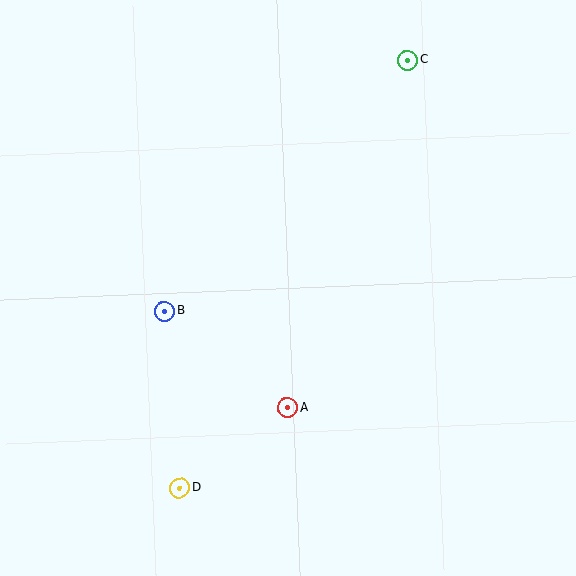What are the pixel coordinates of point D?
Point D is at (180, 488).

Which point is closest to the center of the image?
Point A at (288, 408) is closest to the center.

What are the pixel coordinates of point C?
Point C is at (408, 60).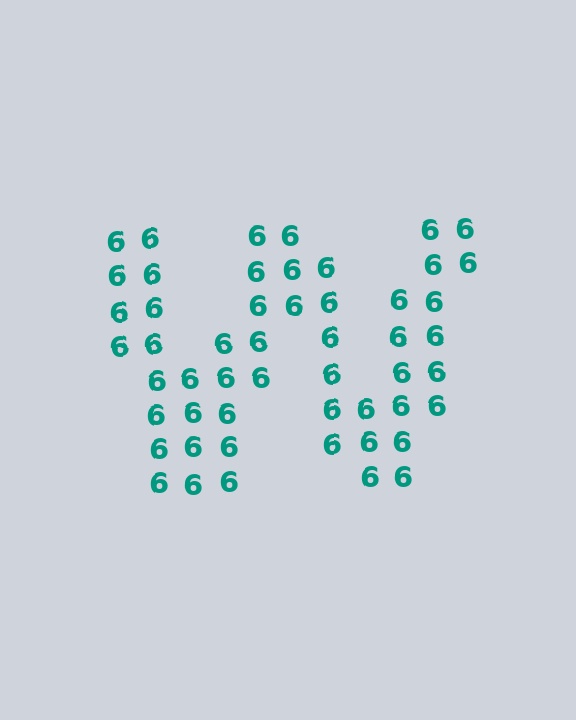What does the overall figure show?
The overall figure shows the letter W.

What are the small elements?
The small elements are digit 6's.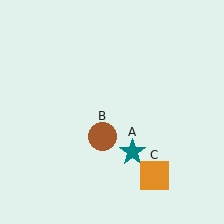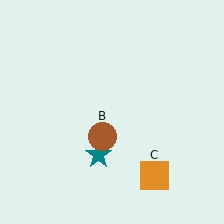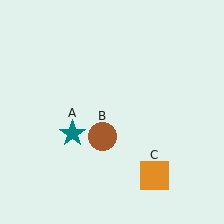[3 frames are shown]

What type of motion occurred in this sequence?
The teal star (object A) rotated clockwise around the center of the scene.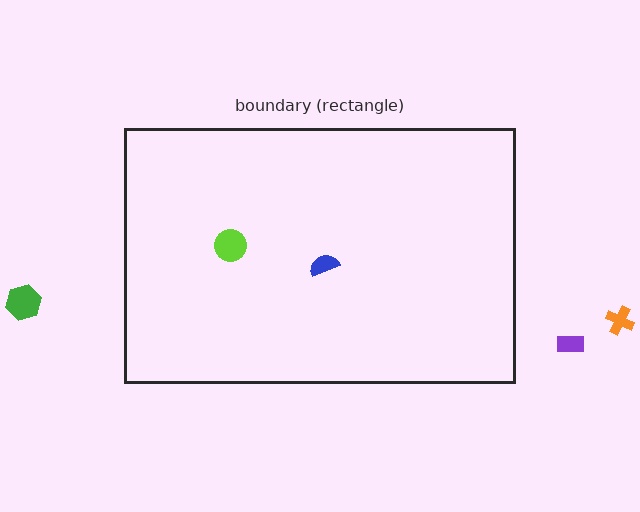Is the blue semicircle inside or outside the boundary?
Inside.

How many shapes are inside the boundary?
2 inside, 3 outside.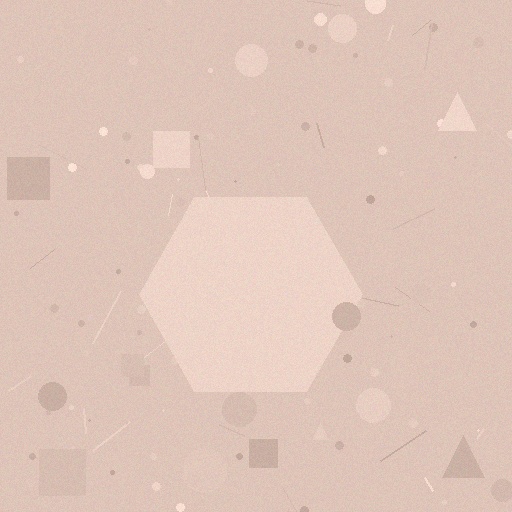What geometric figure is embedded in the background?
A hexagon is embedded in the background.